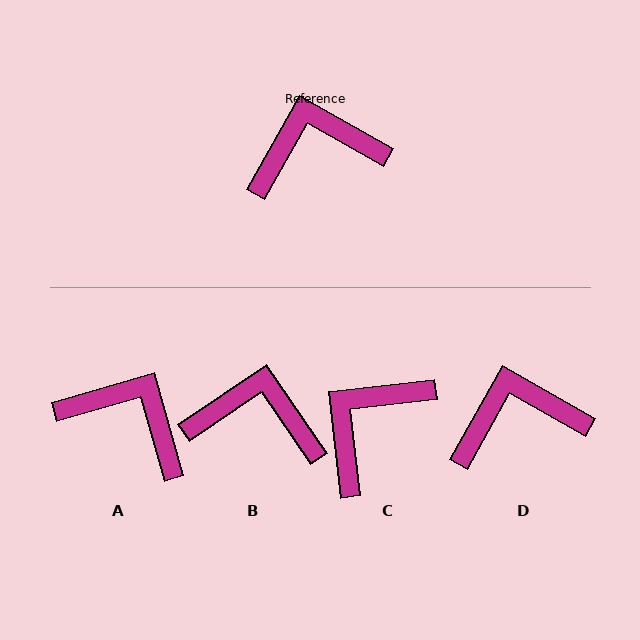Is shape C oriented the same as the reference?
No, it is off by about 36 degrees.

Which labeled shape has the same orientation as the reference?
D.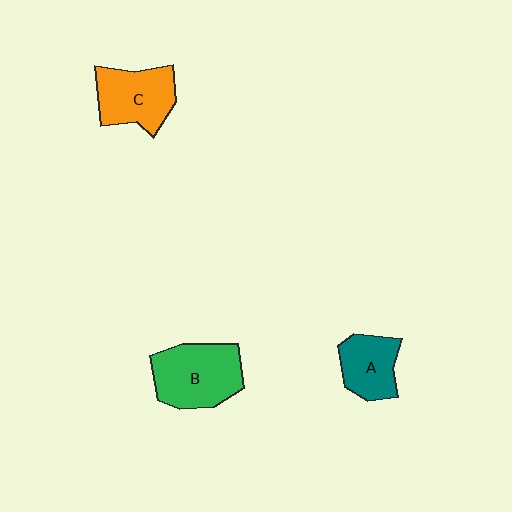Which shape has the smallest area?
Shape A (teal).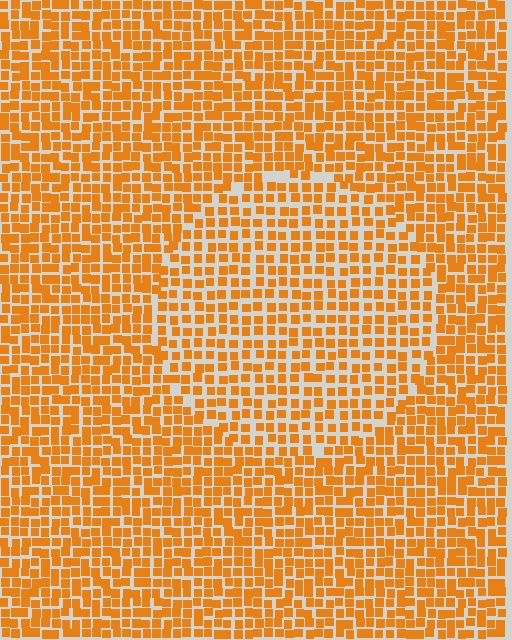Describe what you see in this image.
The image contains small orange elements arranged at two different densities. A circle-shaped region is visible where the elements are less densely packed than the surrounding area.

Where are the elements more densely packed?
The elements are more densely packed outside the circle boundary.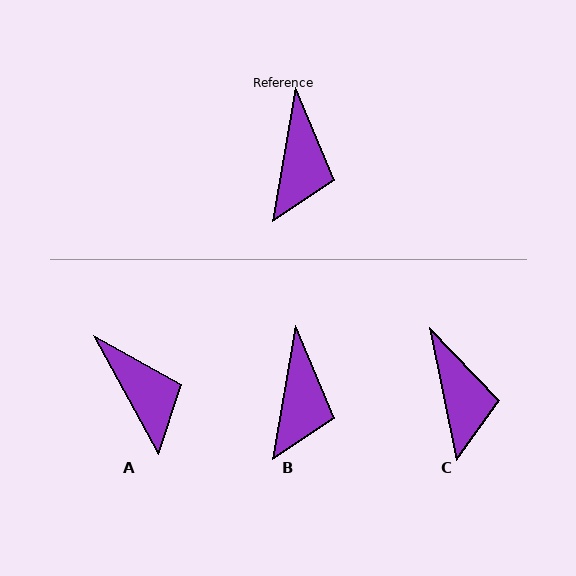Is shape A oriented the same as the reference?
No, it is off by about 38 degrees.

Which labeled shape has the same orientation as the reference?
B.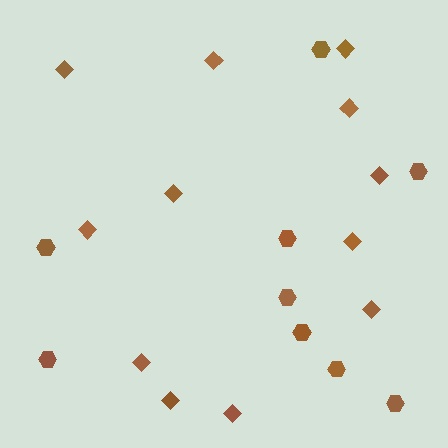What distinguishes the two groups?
There are 2 groups: one group of hexagons (9) and one group of diamonds (12).